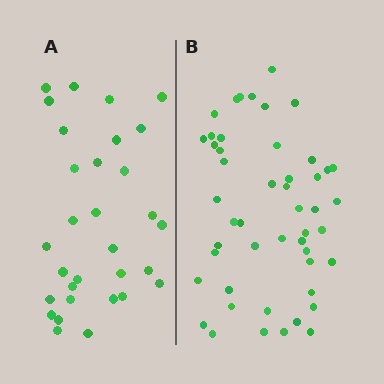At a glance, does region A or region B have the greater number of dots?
Region B (the right region) has more dots.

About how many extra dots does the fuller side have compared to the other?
Region B has approximately 20 more dots than region A.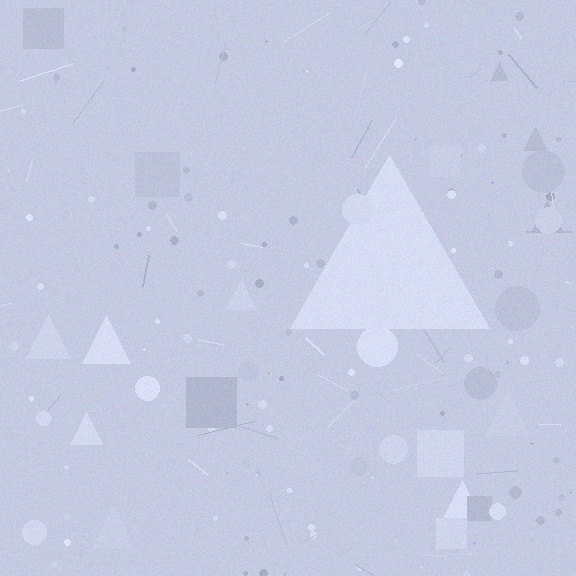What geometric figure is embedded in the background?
A triangle is embedded in the background.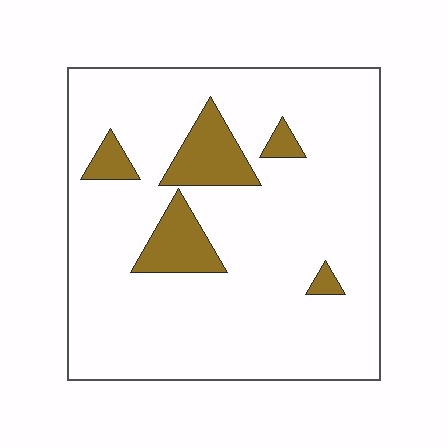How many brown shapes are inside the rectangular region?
5.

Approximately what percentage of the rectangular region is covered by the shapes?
Approximately 10%.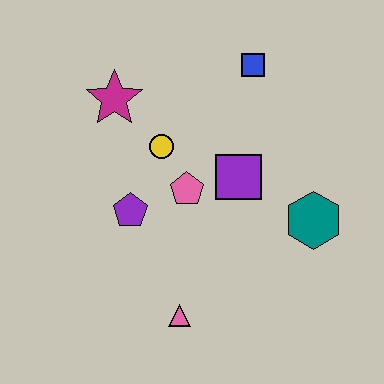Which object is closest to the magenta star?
The yellow circle is closest to the magenta star.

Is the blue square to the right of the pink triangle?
Yes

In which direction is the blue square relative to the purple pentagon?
The blue square is above the purple pentagon.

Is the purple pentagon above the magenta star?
No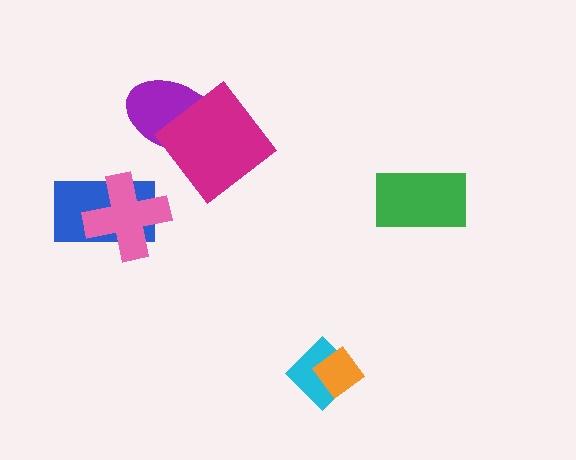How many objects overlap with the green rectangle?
0 objects overlap with the green rectangle.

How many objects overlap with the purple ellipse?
1 object overlaps with the purple ellipse.